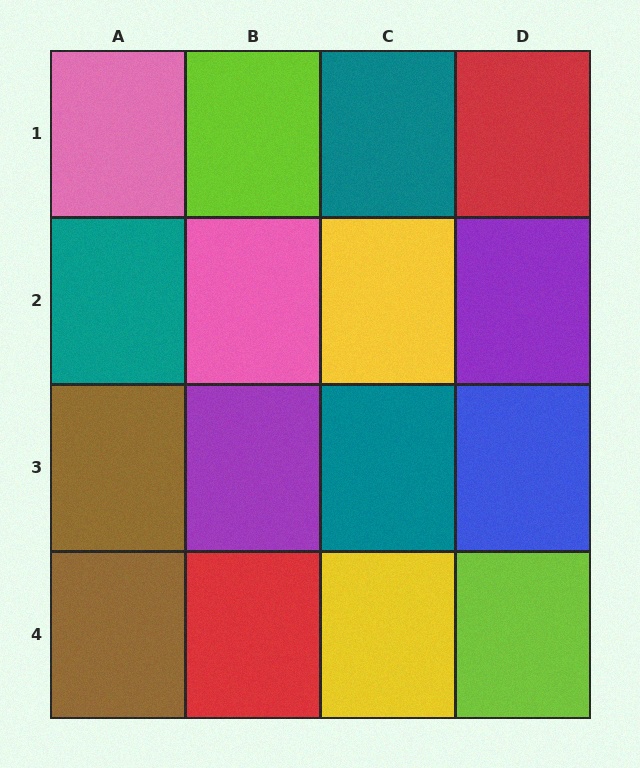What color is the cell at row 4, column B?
Red.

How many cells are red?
2 cells are red.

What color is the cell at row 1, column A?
Pink.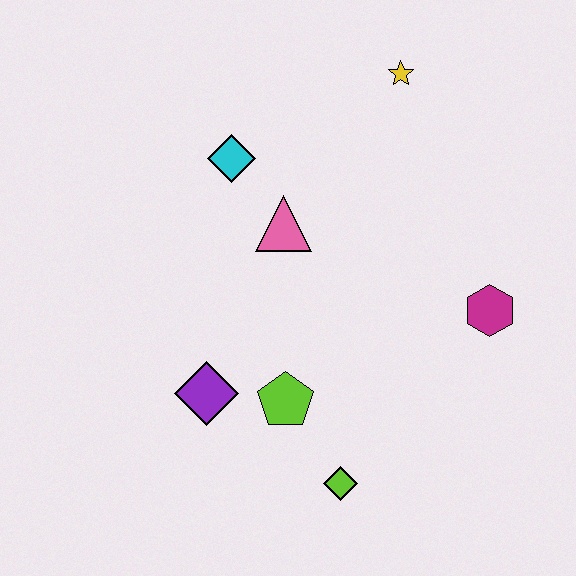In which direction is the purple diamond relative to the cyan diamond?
The purple diamond is below the cyan diamond.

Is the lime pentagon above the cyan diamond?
No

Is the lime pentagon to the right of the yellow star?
No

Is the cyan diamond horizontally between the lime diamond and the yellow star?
No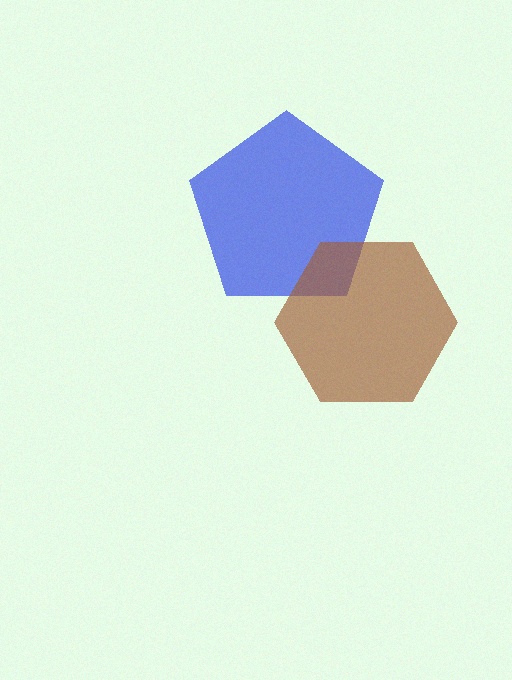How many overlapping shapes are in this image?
There are 2 overlapping shapes in the image.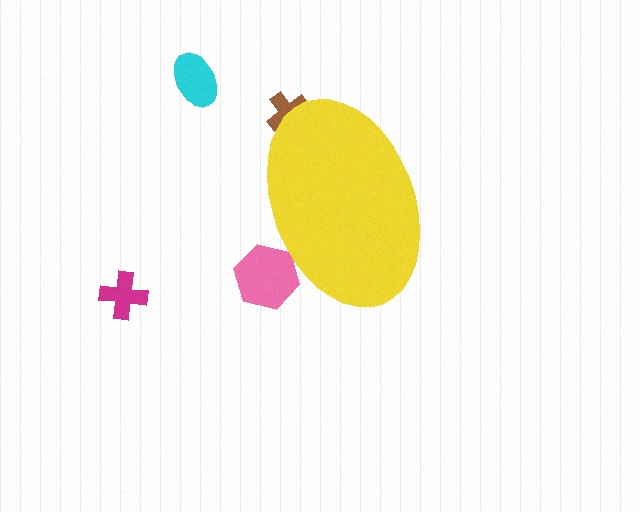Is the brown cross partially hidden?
Yes, the brown cross is partially hidden behind the yellow ellipse.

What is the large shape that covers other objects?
A yellow ellipse.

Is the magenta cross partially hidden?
No, the magenta cross is fully visible.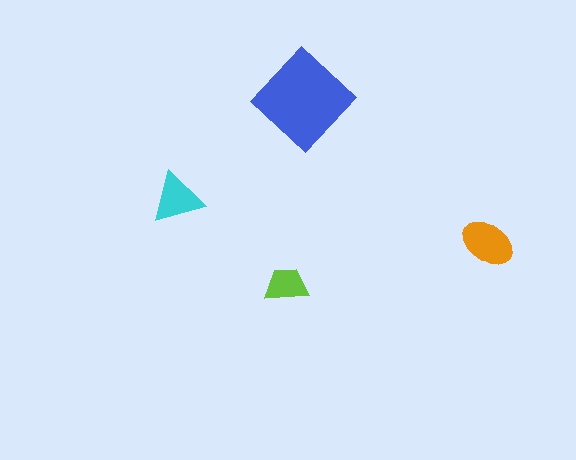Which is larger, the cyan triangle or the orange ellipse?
The orange ellipse.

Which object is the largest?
The blue diamond.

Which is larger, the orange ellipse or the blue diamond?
The blue diamond.